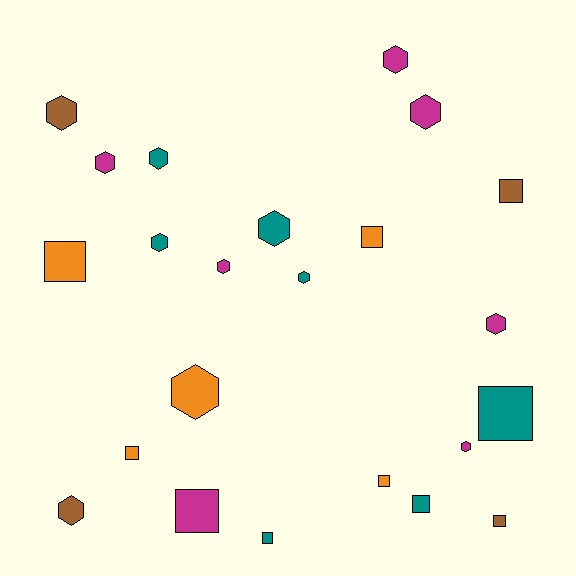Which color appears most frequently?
Magenta, with 7 objects.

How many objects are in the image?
There are 23 objects.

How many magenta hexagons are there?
There are 6 magenta hexagons.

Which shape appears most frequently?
Hexagon, with 13 objects.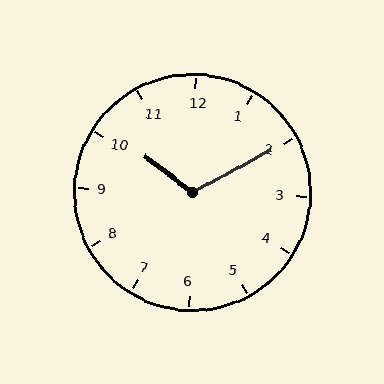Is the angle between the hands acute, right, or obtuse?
It is obtuse.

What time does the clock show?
10:10.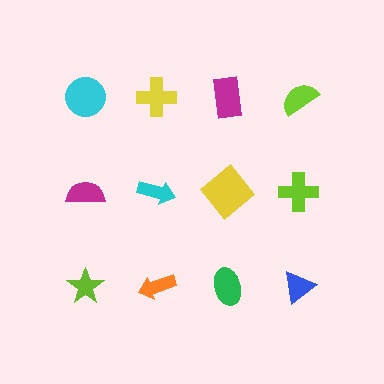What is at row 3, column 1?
A lime star.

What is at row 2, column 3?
A yellow diamond.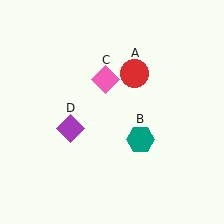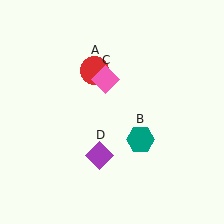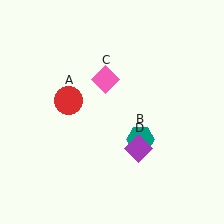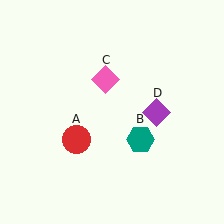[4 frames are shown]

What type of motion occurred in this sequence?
The red circle (object A), purple diamond (object D) rotated counterclockwise around the center of the scene.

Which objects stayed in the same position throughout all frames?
Teal hexagon (object B) and pink diamond (object C) remained stationary.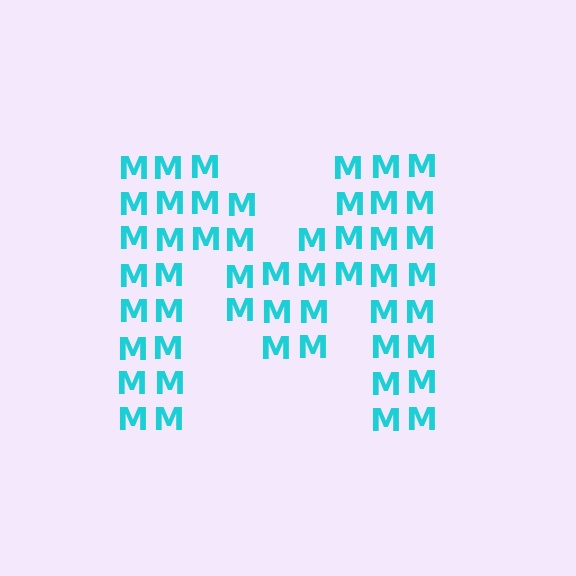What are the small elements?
The small elements are letter M's.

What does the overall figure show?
The overall figure shows the letter M.